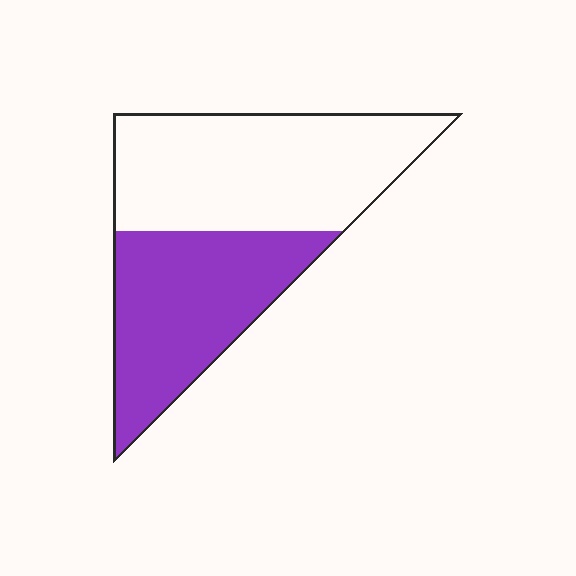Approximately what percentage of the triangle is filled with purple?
Approximately 45%.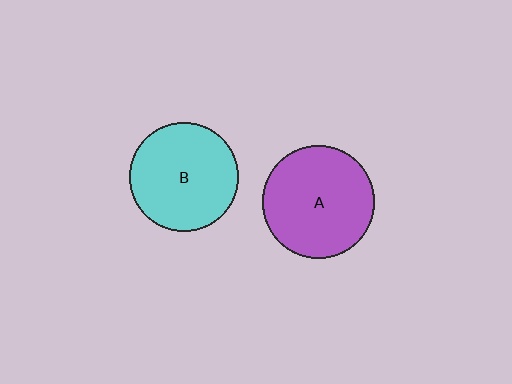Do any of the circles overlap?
No, none of the circles overlap.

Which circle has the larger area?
Circle A (purple).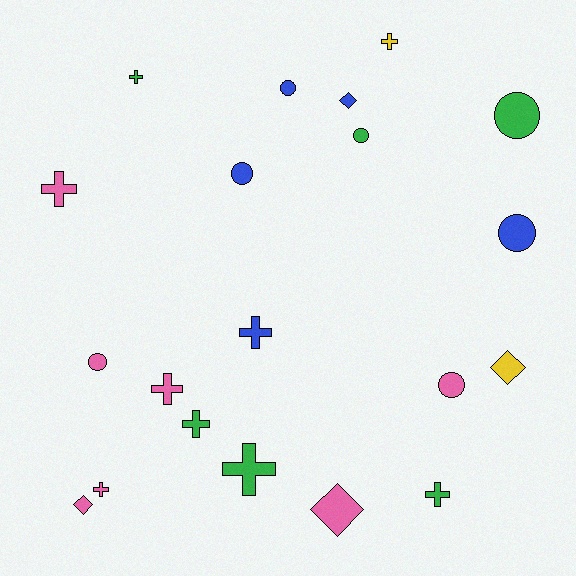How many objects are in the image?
There are 20 objects.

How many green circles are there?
There are 2 green circles.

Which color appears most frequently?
Pink, with 7 objects.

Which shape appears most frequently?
Cross, with 9 objects.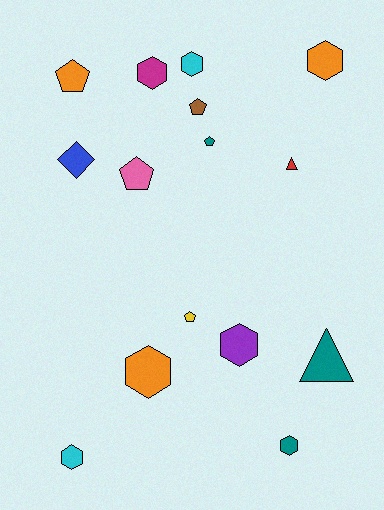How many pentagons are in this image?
There are 5 pentagons.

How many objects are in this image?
There are 15 objects.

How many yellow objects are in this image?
There is 1 yellow object.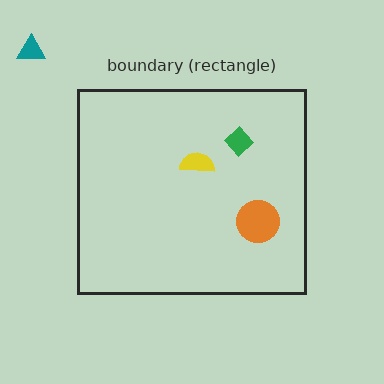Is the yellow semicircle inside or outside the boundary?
Inside.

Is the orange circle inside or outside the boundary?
Inside.